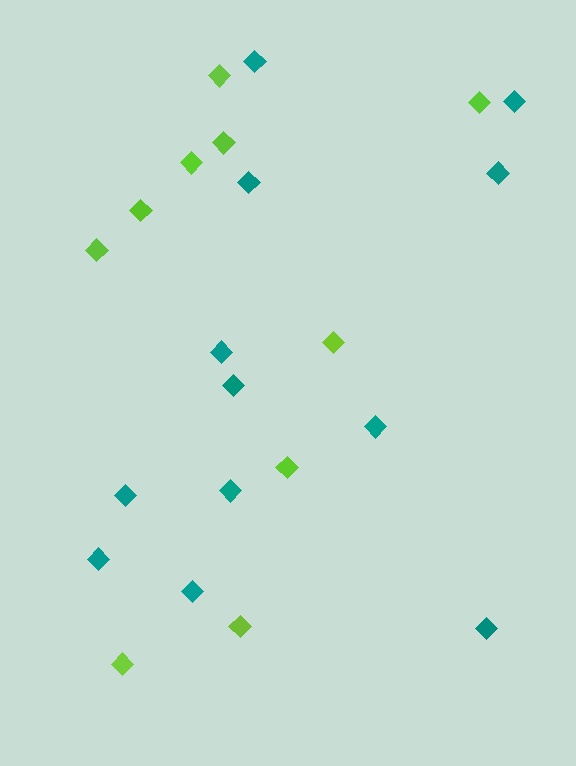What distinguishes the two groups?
There are 2 groups: one group of teal diamonds (12) and one group of lime diamonds (10).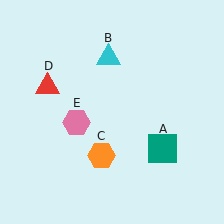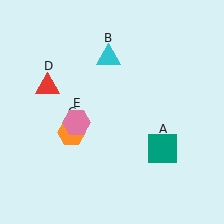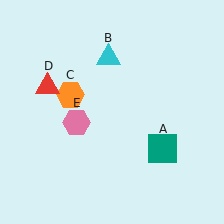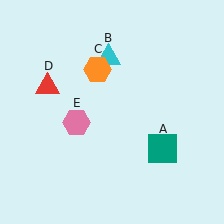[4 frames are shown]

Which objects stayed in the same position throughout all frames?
Teal square (object A) and cyan triangle (object B) and red triangle (object D) and pink hexagon (object E) remained stationary.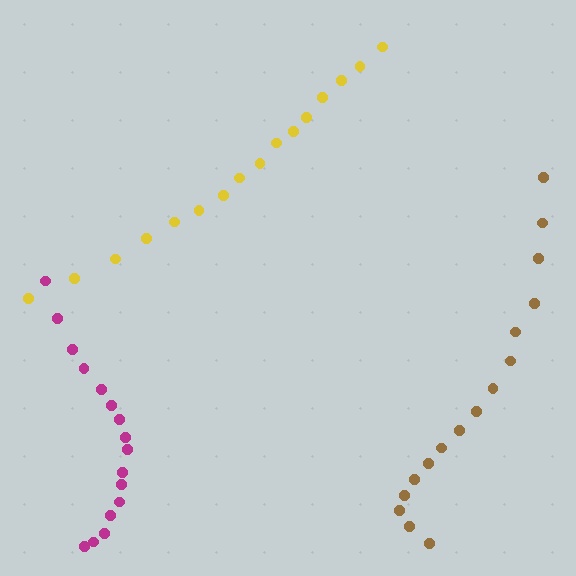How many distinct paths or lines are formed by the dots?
There are 3 distinct paths.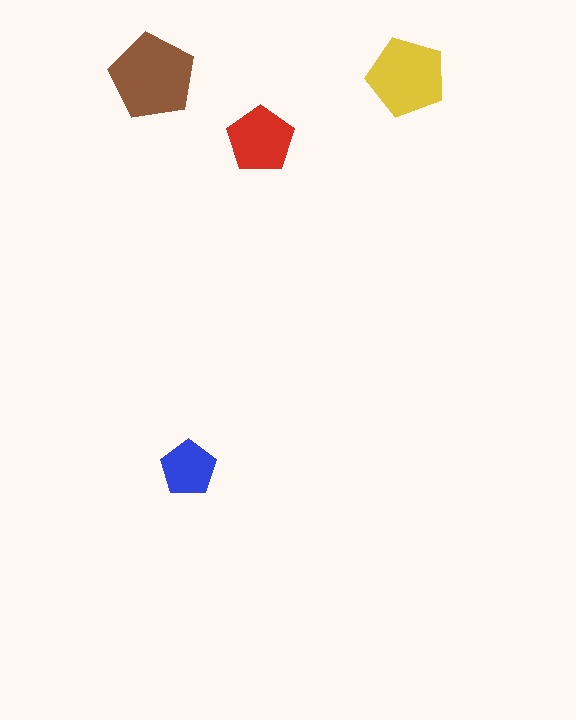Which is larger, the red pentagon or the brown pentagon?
The brown one.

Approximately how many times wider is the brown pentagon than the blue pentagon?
About 1.5 times wider.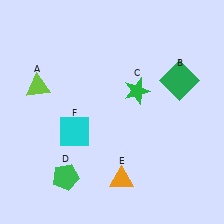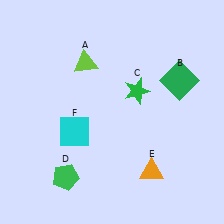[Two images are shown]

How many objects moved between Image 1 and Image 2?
2 objects moved between the two images.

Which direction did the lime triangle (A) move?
The lime triangle (A) moved right.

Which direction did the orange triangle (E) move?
The orange triangle (E) moved right.